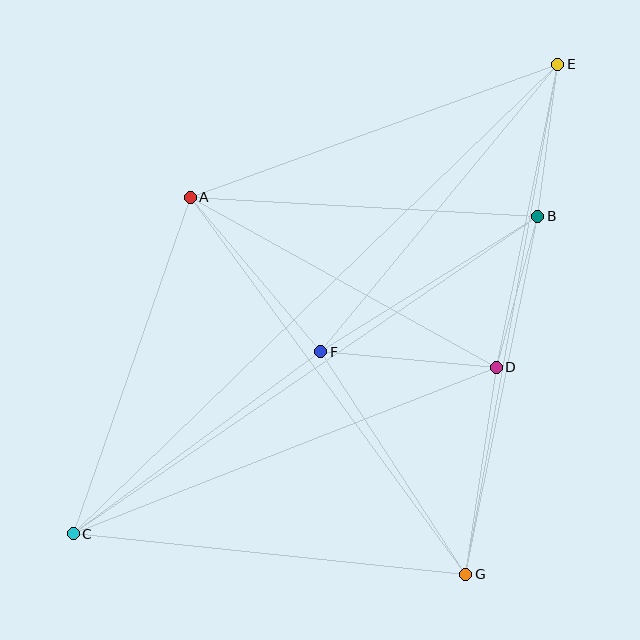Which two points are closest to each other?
Points B and E are closest to each other.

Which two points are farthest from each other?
Points C and E are farthest from each other.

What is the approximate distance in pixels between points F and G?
The distance between F and G is approximately 266 pixels.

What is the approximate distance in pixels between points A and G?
The distance between A and G is approximately 467 pixels.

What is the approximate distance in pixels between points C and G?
The distance between C and G is approximately 394 pixels.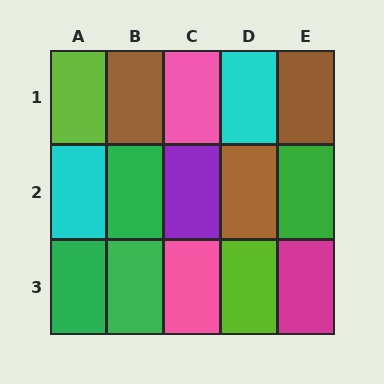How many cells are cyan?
2 cells are cyan.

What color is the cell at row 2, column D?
Brown.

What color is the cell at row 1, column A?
Lime.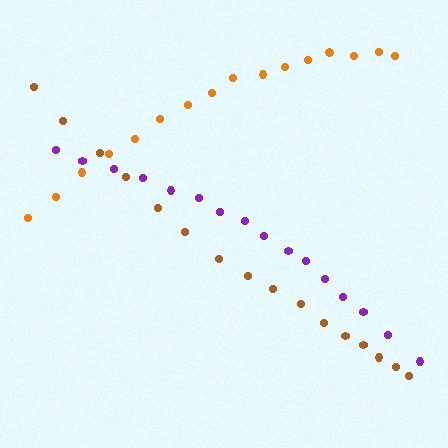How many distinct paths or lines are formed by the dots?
There are 3 distinct paths.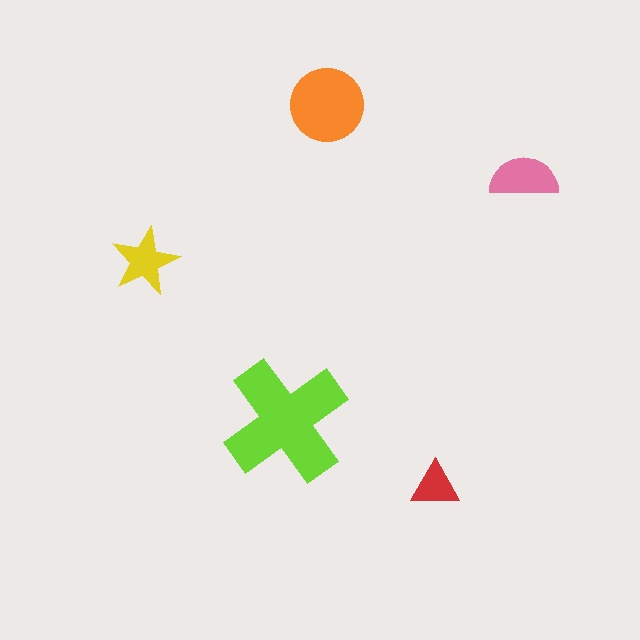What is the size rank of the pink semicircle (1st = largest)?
3rd.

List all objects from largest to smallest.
The lime cross, the orange circle, the pink semicircle, the yellow star, the red triangle.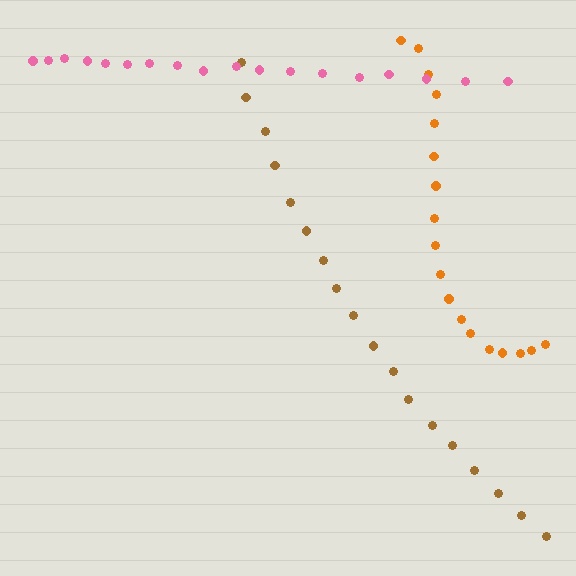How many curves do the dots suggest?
There are 3 distinct paths.